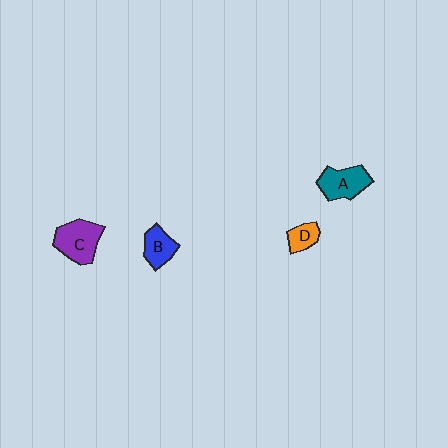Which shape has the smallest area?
Shape D (orange).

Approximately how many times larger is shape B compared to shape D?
Approximately 1.4 times.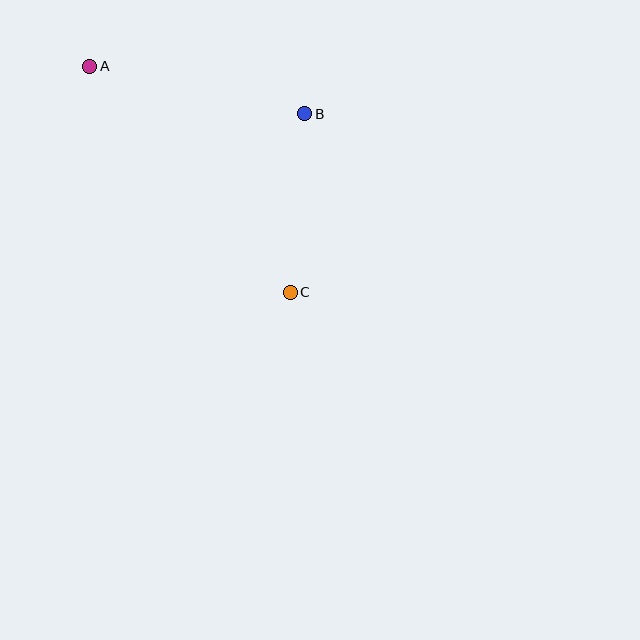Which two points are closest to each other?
Points B and C are closest to each other.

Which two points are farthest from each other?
Points A and C are farthest from each other.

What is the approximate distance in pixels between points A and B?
The distance between A and B is approximately 220 pixels.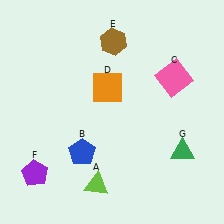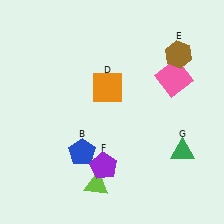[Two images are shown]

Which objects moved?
The objects that moved are: the brown hexagon (E), the purple pentagon (F).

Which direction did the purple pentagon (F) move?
The purple pentagon (F) moved right.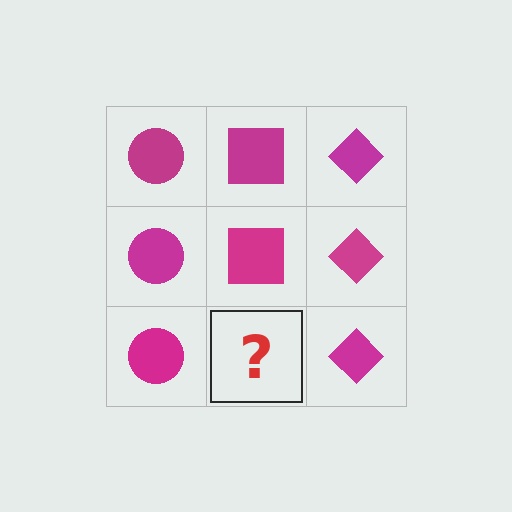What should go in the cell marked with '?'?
The missing cell should contain a magenta square.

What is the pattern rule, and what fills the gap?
The rule is that each column has a consistent shape. The gap should be filled with a magenta square.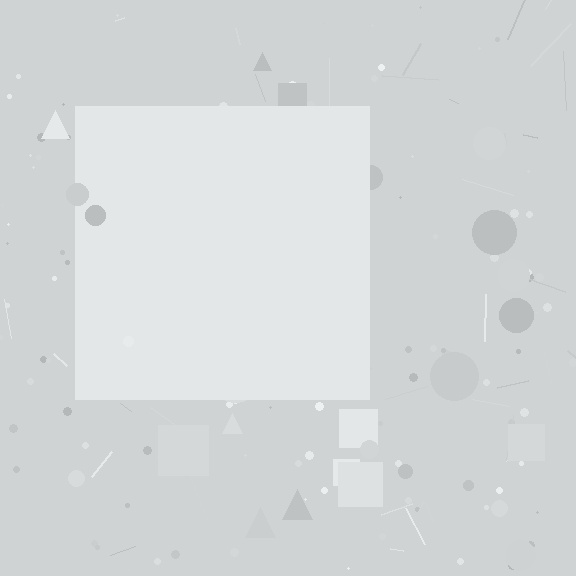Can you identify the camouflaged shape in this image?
The camouflaged shape is a square.